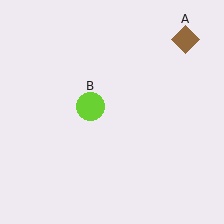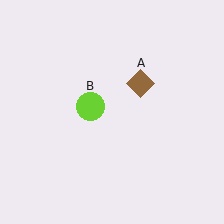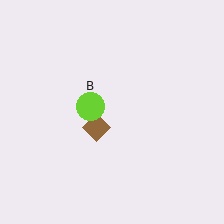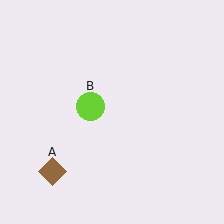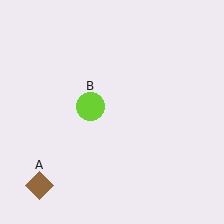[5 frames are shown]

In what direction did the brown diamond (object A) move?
The brown diamond (object A) moved down and to the left.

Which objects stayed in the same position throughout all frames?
Lime circle (object B) remained stationary.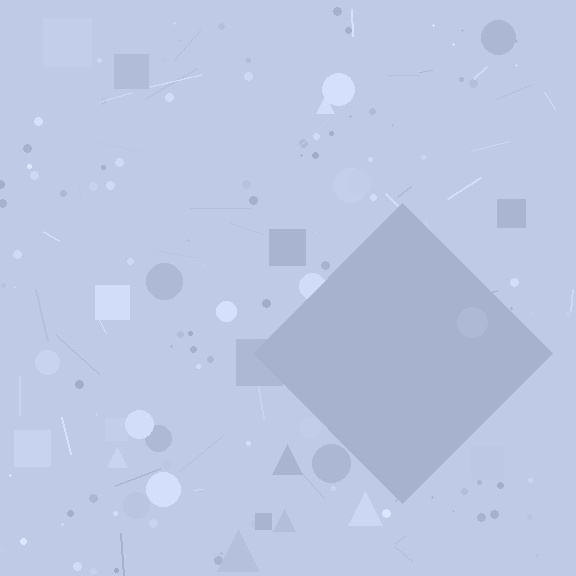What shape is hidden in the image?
A diamond is hidden in the image.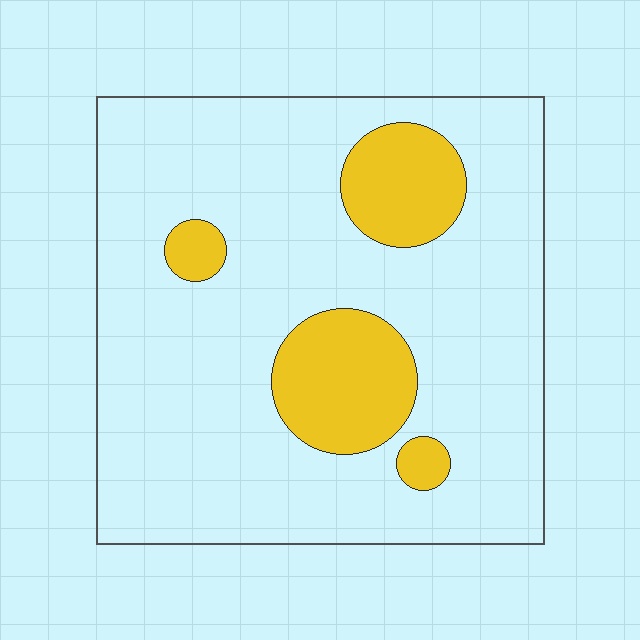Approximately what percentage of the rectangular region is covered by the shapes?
Approximately 15%.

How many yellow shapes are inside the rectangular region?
4.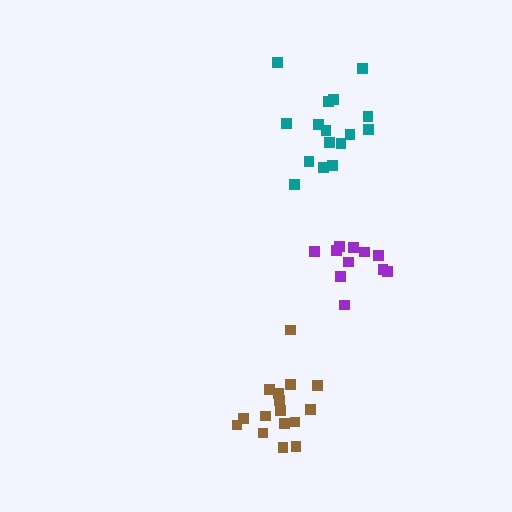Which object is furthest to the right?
The purple cluster is rightmost.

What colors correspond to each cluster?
The clusters are colored: teal, brown, purple.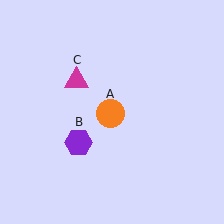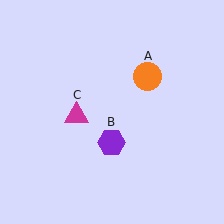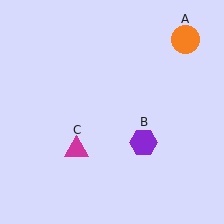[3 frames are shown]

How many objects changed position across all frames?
3 objects changed position: orange circle (object A), purple hexagon (object B), magenta triangle (object C).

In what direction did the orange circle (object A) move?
The orange circle (object A) moved up and to the right.